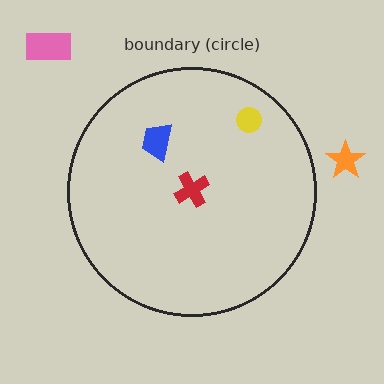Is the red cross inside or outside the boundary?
Inside.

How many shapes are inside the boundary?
3 inside, 2 outside.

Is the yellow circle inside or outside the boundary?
Inside.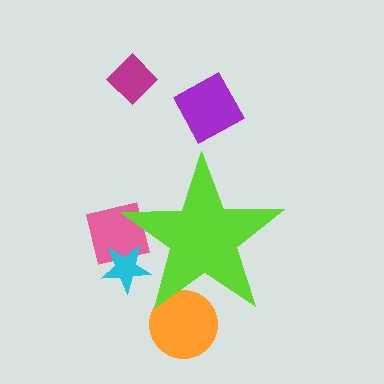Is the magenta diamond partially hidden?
No, the magenta diamond is fully visible.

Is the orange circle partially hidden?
Yes, the orange circle is partially hidden behind the lime star.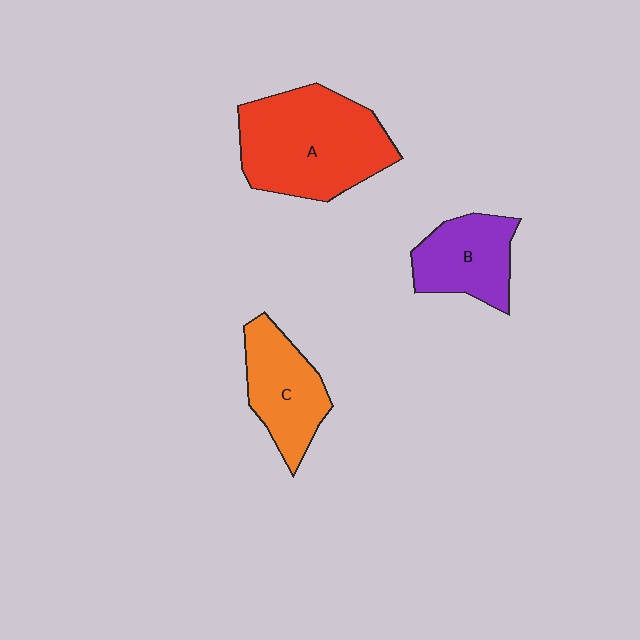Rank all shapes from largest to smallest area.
From largest to smallest: A (red), C (orange), B (purple).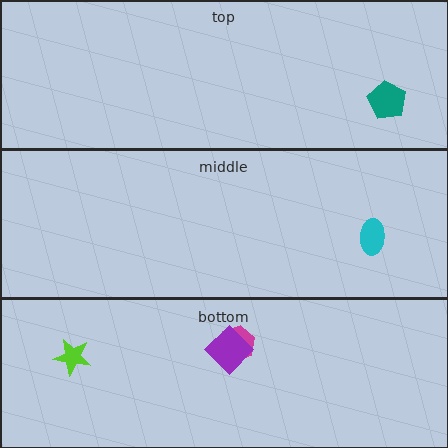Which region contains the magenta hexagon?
The bottom region.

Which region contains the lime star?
The bottom region.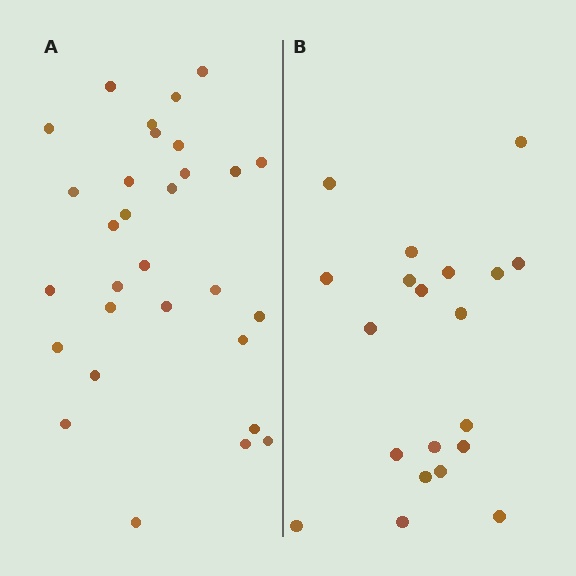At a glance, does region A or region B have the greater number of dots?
Region A (the left region) has more dots.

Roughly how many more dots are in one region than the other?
Region A has roughly 10 or so more dots than region B.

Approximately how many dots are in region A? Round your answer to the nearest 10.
About 30 dots.